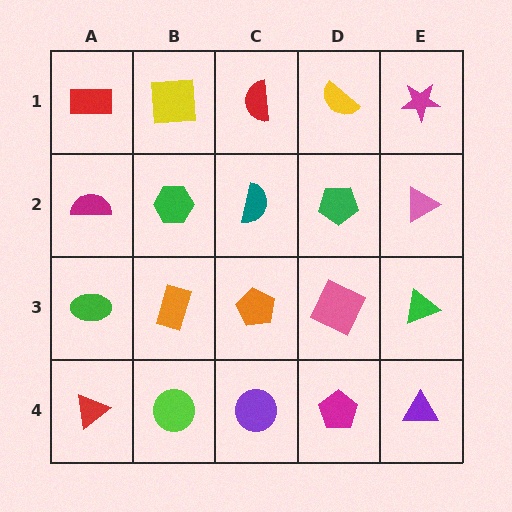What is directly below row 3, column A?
A red triangle.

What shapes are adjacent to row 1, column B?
A green hexagon (row 2, column B), a red rectangle (row 1, column A), a red semicircle (row 1, column C).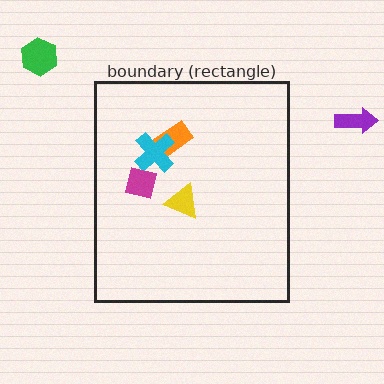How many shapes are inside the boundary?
4 inside, 2 outside.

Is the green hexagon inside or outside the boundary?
Outside.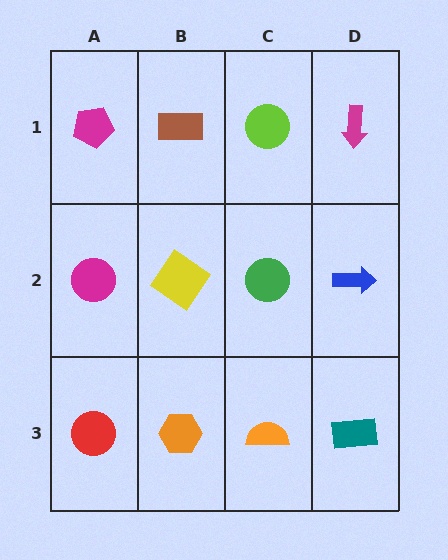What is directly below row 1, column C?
A green circle.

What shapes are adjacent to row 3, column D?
A blue arrow (row 2, column D), an orange semicircle (row 3, column C).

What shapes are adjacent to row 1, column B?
A yellow diamond (row 2, column B), a magenta pentagon (row 1, column A), a lime circle (row 1, column C).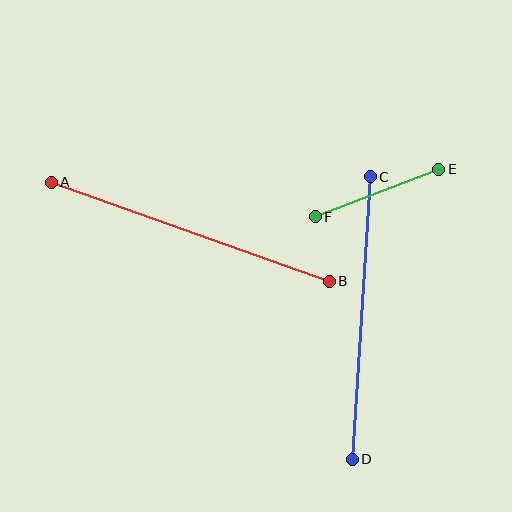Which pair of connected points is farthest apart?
Points A and B are farthest apart.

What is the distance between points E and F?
The distance is approximately 132 pixels.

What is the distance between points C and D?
The distance is approximately 283 pixels.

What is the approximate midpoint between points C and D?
The midpoint is at approximately (361, 318) pixels.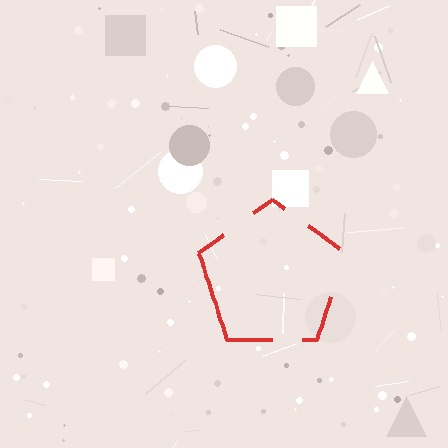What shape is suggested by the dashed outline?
The dashed outline suggests a pentagon.